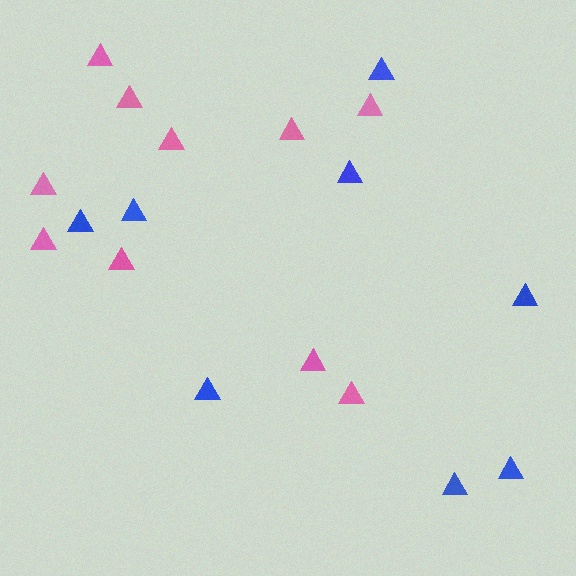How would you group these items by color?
There are 2 groups: one group of blue triangles (8) and one group of pink triangles (10).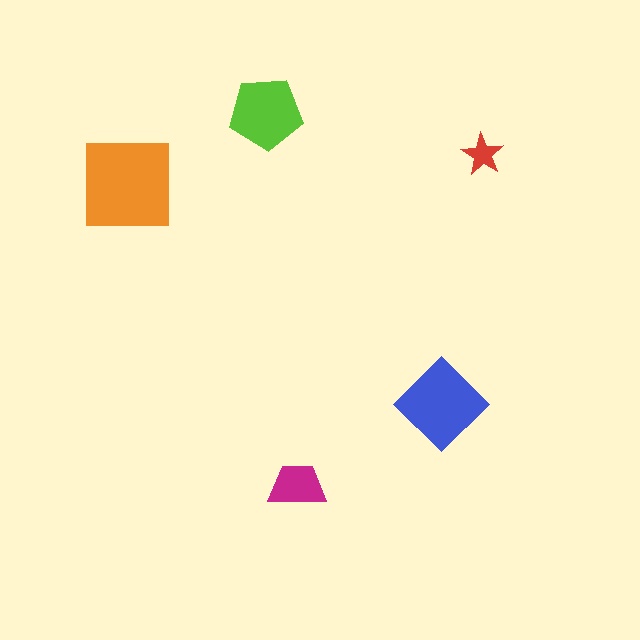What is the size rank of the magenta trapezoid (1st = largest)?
4th.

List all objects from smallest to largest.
The red star, the magenta trapezoid, the lime pentagon, the blue diamond, the orange square.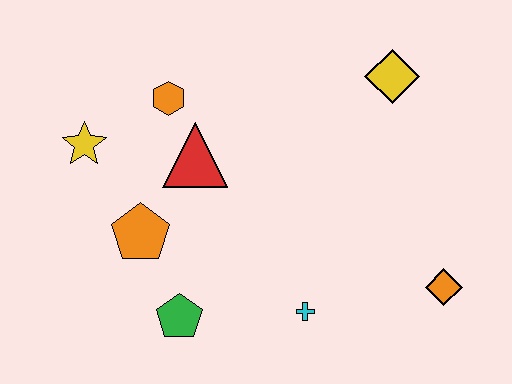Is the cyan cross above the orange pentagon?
No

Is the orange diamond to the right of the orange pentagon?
Yes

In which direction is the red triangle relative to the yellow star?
The red triangle is to the right of the yellow star.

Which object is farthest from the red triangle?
The orange diamond is farthest from the red triangle.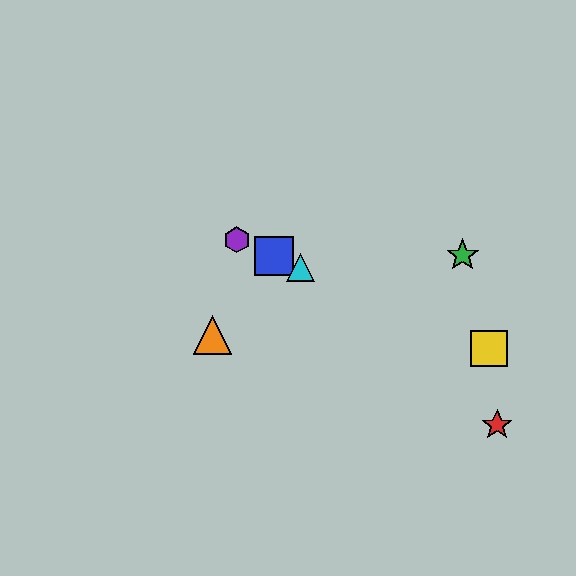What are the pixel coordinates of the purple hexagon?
The purple hexagon is at (237, 240).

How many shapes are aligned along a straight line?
4 shapes (the blue square, the yellow square, the purple hexagon, the cyan triangle) are aligned along a straight line.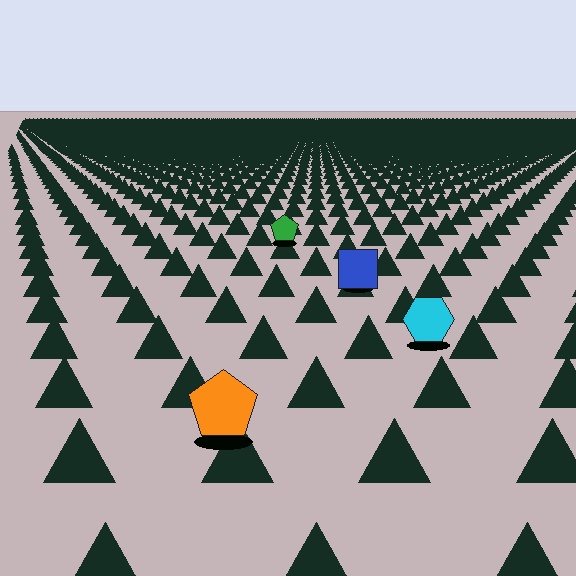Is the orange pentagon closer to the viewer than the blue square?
Yes. The orange pentagon is closer — you can tell from the texture gradient: the ground texture is coarser near it.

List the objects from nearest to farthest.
From nearest to farthest: the orange pentagon, the cyan hexagon, the blue square, the green pentagon.